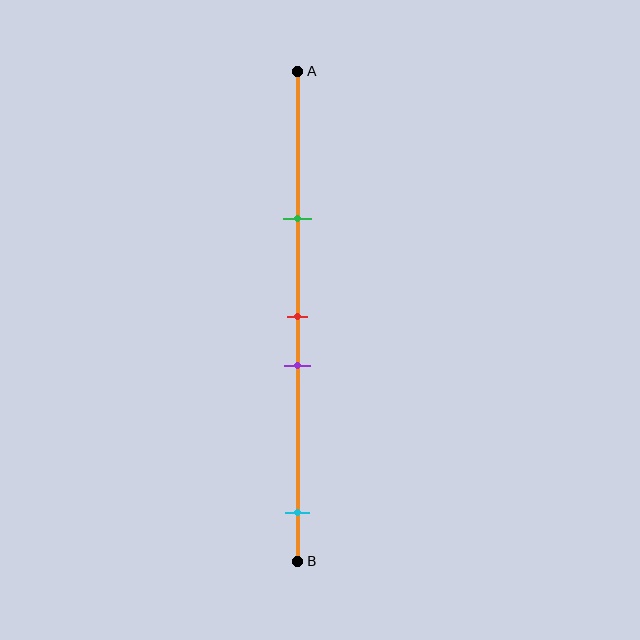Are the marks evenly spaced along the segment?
No, the marks are not evenly spaced.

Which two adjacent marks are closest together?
The red and purple marks are the closest adjacent pair.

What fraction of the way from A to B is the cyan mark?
The cyan mark is approximately 90% (0.9) of the way from A to B.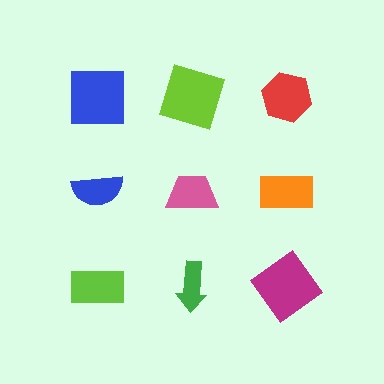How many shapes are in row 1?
3 shapes.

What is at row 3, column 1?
A lime rectangle.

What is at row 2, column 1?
A blue semicircle.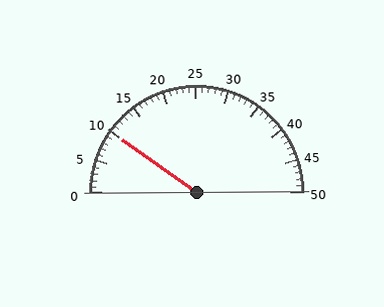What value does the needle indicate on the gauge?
The needle indicates approximately 10.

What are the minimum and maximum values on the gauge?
The gauge ranges from 0 to 50.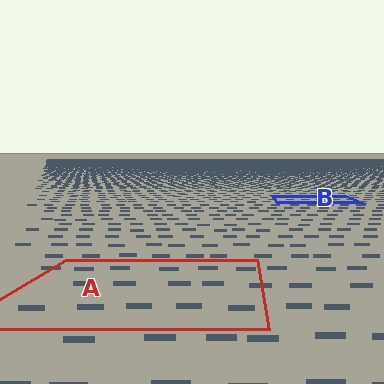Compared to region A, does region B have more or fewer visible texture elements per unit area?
Region B has more texture elements per unit area — they are packed more densely because it is farther away.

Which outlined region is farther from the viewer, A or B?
Region B is farther from the viewer — the texture elements inside it appear smaller and more densely packed.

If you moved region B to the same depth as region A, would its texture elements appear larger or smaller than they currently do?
They would appear larger. At a closer depth, the same texture elements are projected at a bigger on-screen size.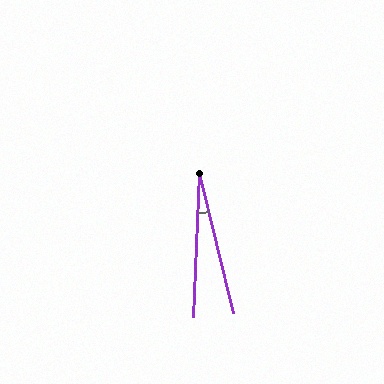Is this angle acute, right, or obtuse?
It is acute.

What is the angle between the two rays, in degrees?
Approximately 16 degrees.